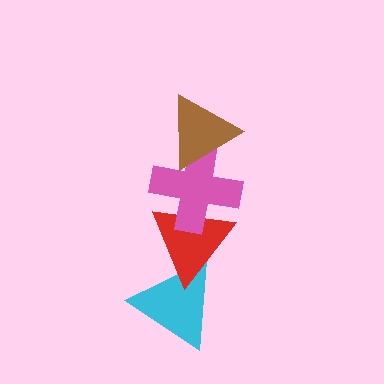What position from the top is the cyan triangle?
The cyan triangle is 4th from the top.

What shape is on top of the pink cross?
The brown triangle is on top of the pink cross.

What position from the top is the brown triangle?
The brown triangle is 1st from the top.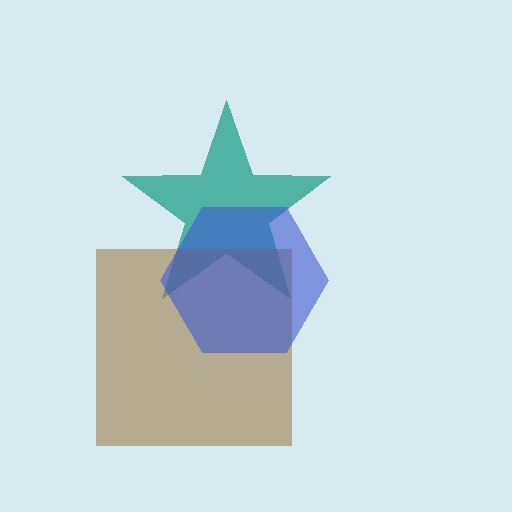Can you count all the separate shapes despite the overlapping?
Yes, there are 3 separate shapes.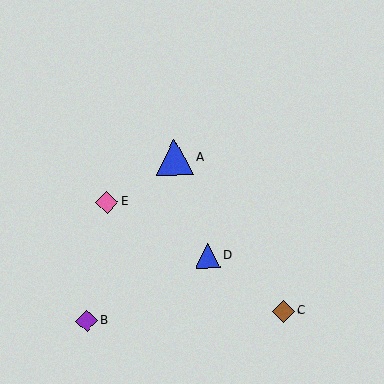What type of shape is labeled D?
Shape D is a blue triangle.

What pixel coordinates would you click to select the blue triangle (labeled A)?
Click at (175, 157) to select the blue triangle A.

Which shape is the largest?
The blue triangle (labeled A) is the largest.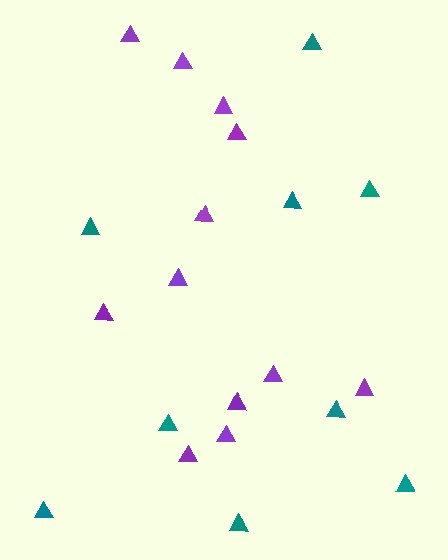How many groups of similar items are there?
There are 2 groups: one group of teal triangles (9) and one group of purple triangles (12).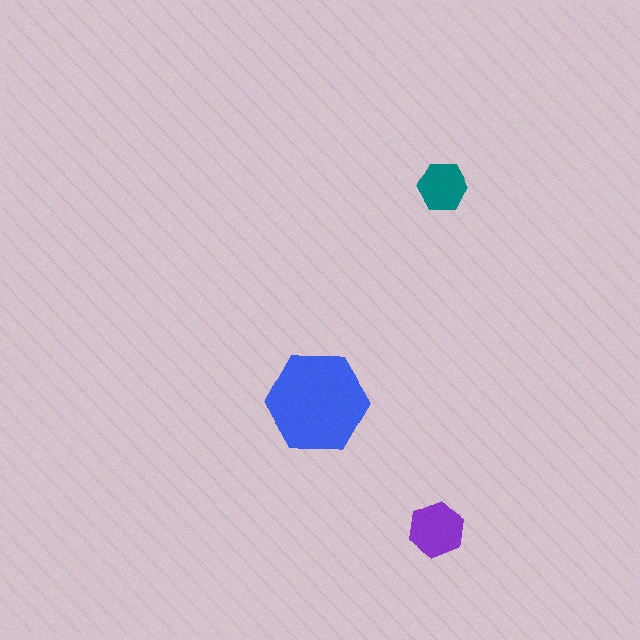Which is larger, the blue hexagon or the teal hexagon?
The blue one.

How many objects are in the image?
There are 3 objects in the image.